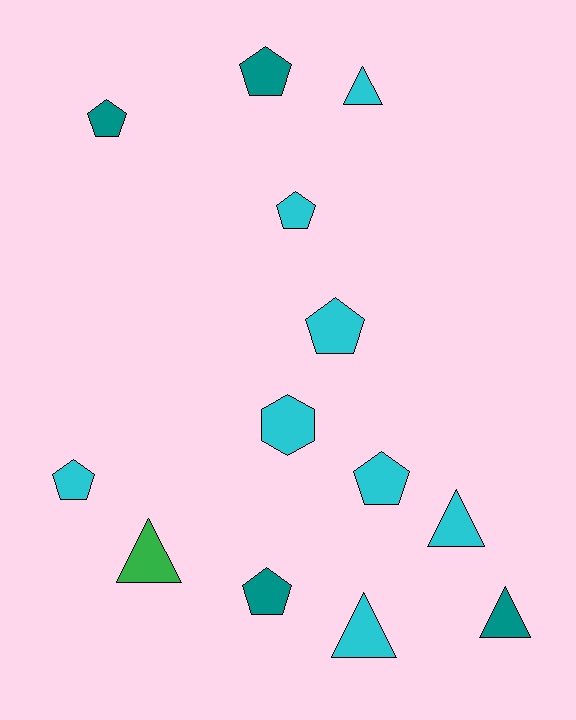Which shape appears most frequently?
Pentagon, with 7 objects.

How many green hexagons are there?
There are no green hexagons.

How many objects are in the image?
There are 13 objects.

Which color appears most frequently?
Cyan, with 8 objects.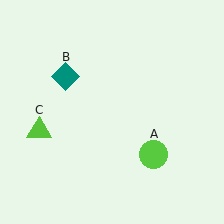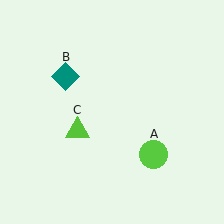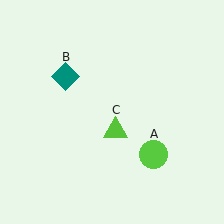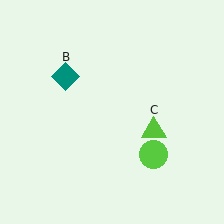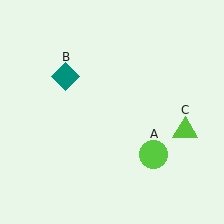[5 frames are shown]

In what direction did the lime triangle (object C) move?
The lime triangle (object C) moved right.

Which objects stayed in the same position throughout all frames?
Lime circle (object A) and teal diamond (object B) remained stationary.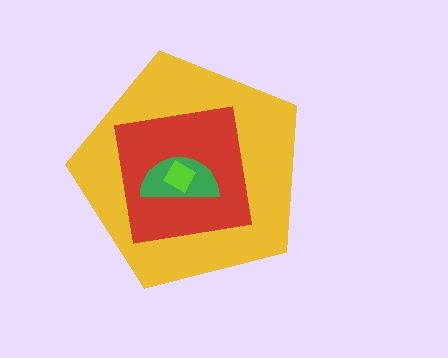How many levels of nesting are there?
4.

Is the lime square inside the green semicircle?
Yes.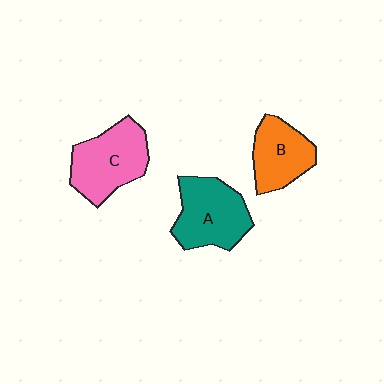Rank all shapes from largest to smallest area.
From largest to smallest: C (pink), A (teal), B (orange).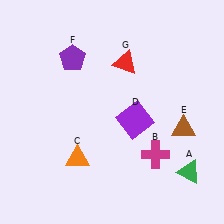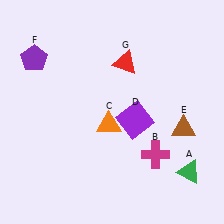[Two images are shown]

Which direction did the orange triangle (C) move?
The orange triangle (C) moved up.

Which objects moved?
The objects that moved are: the orange triangle (C), the purple pentagon (F).